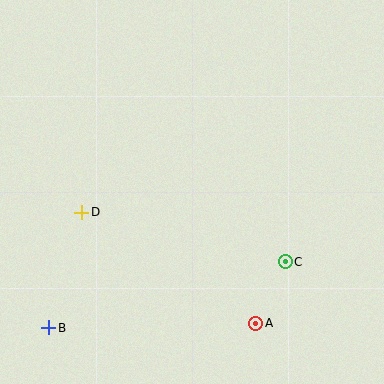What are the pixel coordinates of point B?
Point B is at (49, 328).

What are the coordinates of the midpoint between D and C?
The midpoint between D and C is at (183, 237).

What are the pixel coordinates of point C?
Point C is at (285, 262).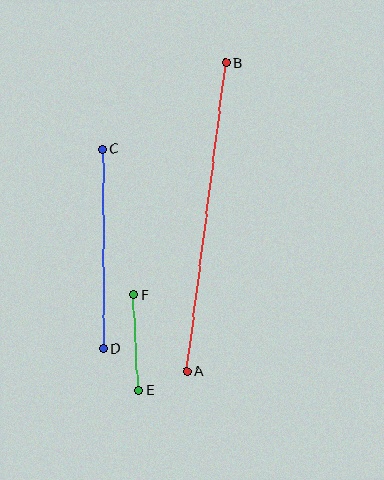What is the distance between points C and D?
The distance is approximately 199 pixels.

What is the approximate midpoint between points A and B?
The midpoint is at approximately (206, 217) pixels.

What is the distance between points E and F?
The distance is approximately 96 pixels.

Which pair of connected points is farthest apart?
Points A and B are farthest apart.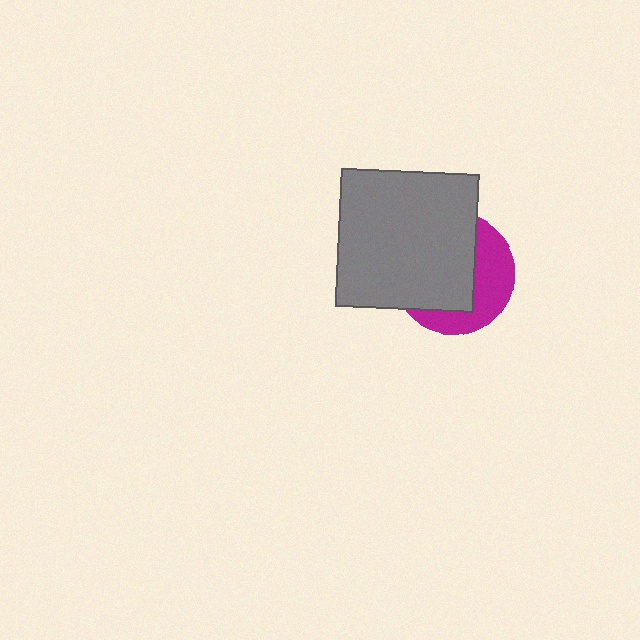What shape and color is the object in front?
The object in front is a gray square.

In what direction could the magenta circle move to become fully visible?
The magenta circle could move right. That would shift it out from behind the gray square entirely.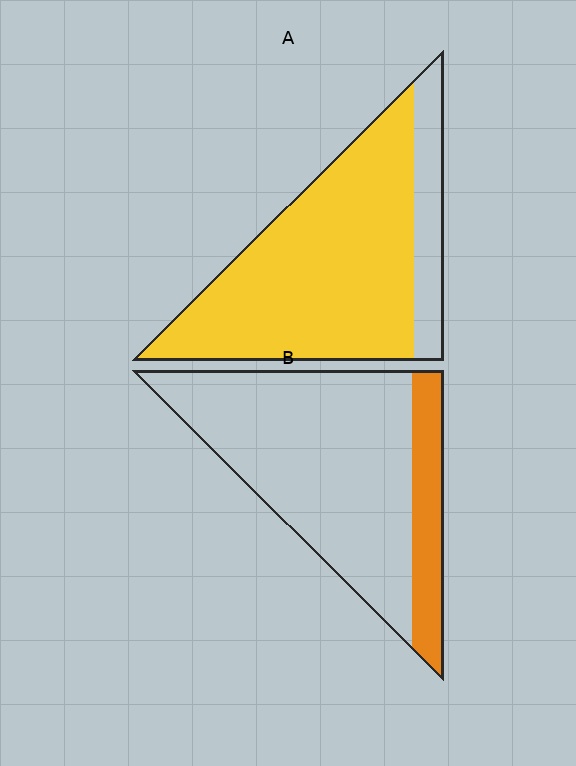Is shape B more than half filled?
No.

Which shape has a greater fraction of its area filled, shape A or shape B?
Shape A.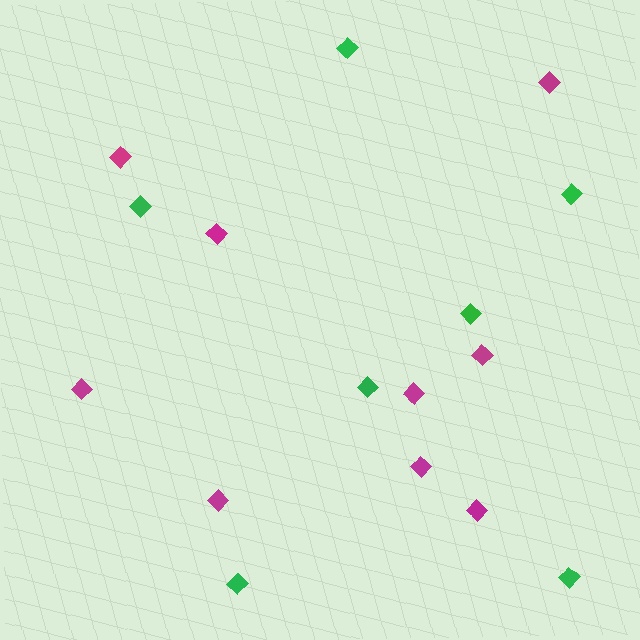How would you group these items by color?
There are 2 groups: one group of green diamonds (7) and one group of magenta diamonds (9).